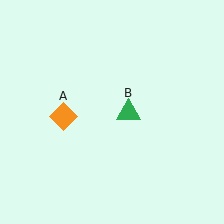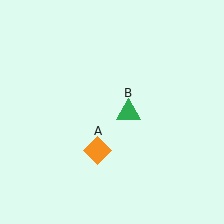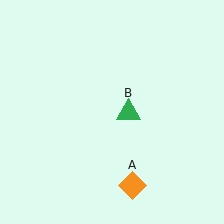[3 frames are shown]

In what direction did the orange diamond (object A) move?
The orange diamond (object A) moved down and to the right.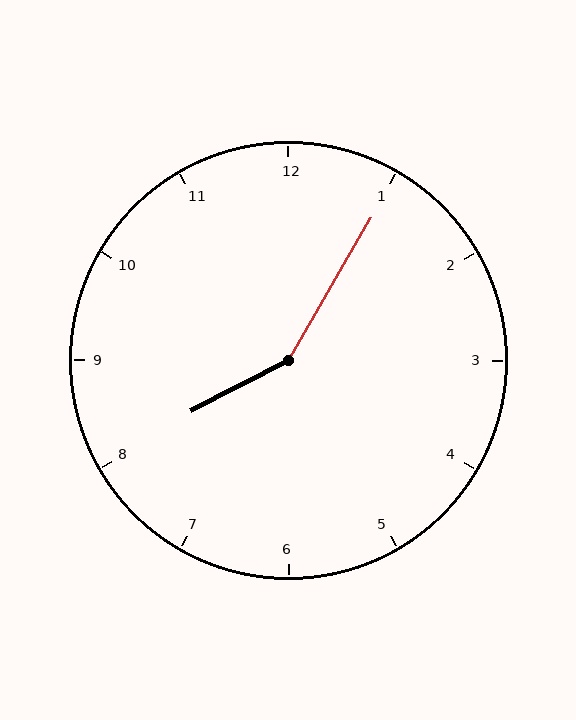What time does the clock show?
8:05.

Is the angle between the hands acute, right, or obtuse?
It is obtuse.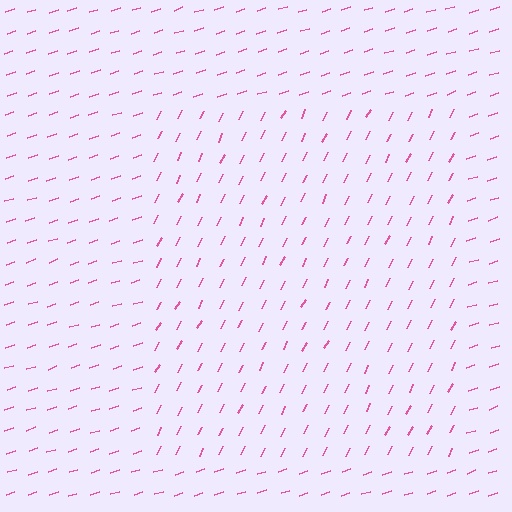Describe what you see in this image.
The image is filled with small pink line segments. A rectangle region in the image has lines oriented differently from the surrounding lines, creating a visible texture boundary.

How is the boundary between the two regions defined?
The boundary is defined purely by a change in line orientation (approximately 45 degrees difference). All lines are the same color and thickness.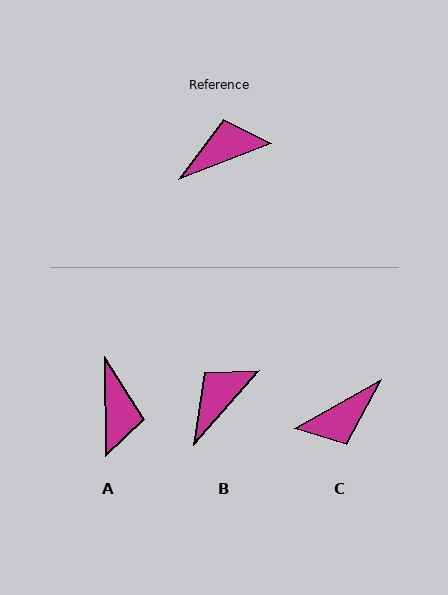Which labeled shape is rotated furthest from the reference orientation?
C, about 172 degrees away.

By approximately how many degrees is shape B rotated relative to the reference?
Approximately 28 degrees counter-clockwise.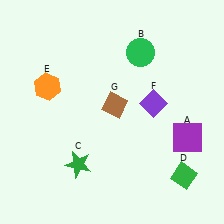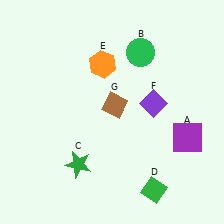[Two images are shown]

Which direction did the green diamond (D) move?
The green diamond (D) moved left.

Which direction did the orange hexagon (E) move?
The orange hexagon (E) moved right.